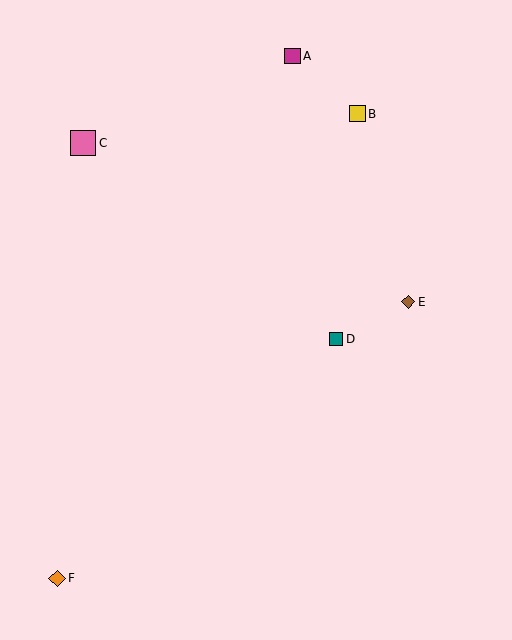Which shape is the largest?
The pink square (labeled C) is the largest.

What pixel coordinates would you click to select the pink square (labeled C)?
Click at (83, 143) to select the pink square C.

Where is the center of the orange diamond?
The center of the orange diamond is at (57, 578).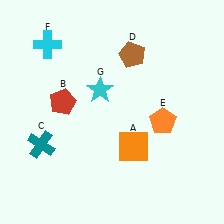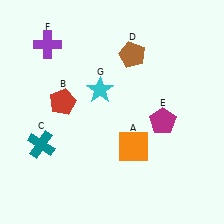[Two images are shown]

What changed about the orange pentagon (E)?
In Image 1, E is orange. In Image 2, it changed to magenta.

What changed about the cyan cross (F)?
In Image 1, F is cyan. In Image 2, it changed to purple.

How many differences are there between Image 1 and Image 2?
There are 2 differences between the two images.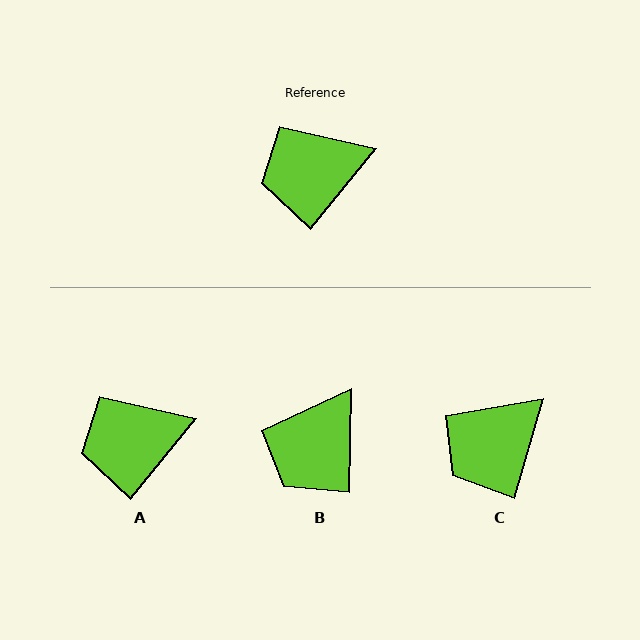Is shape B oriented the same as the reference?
No, it is off by about 38 degrees.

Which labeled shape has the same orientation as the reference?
A.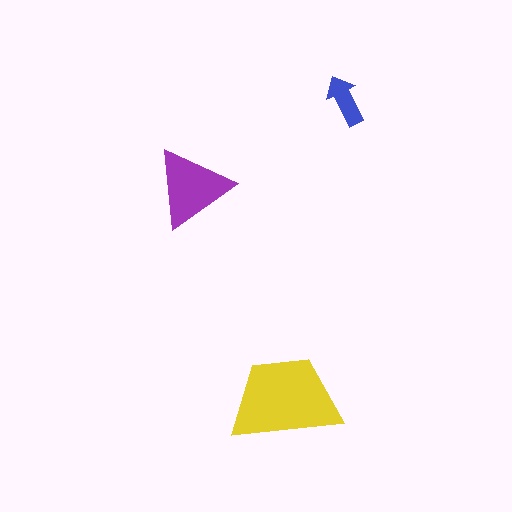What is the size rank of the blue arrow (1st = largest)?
3rd.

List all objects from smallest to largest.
The blue arrow, the purple triangle, the yellow trapezoid.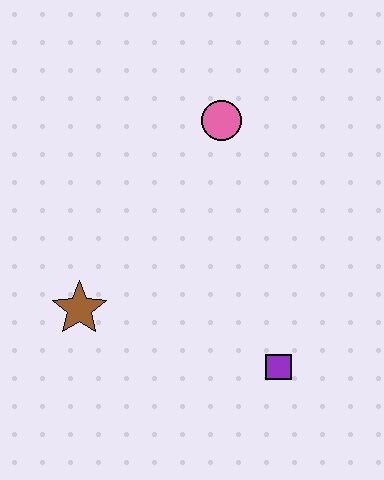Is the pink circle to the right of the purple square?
No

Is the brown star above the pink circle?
No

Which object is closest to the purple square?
The brown star is closest to the purple square.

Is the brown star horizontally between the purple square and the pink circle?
No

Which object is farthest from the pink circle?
The purple square is farthest from the pink circle.